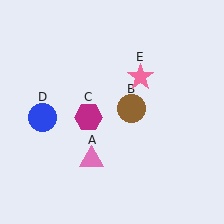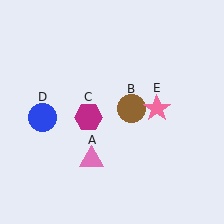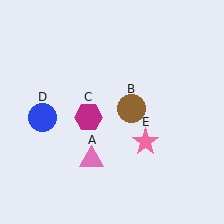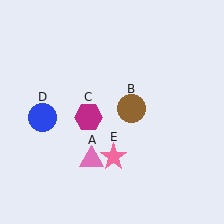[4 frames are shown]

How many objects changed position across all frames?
1 object changed position: pink star (object E).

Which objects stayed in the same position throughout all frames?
Pink triangle (object A) and brown circle (object B) and magenta hexagon (object C) and blue circle (object D) remained stationary.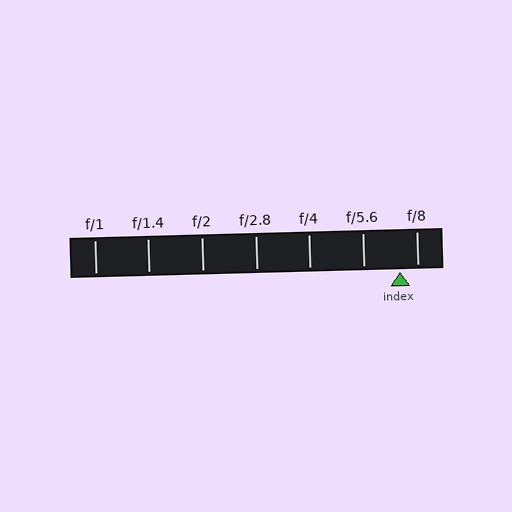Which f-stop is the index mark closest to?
The index mark is closest to f/8.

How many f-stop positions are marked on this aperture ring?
There are 7 f-stop positions marked.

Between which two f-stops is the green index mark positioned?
The index mark is between f/5.6 and f/8.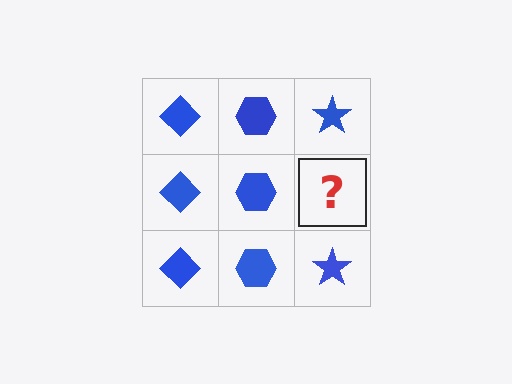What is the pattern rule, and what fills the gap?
The rule is that each column has a consistent shape. The gap should be filled with a blue star.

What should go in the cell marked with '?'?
The missing cell should contain a blue star.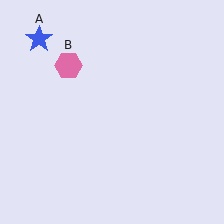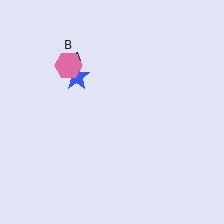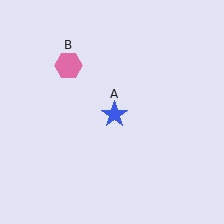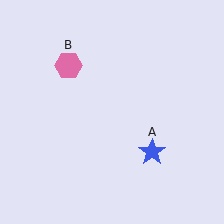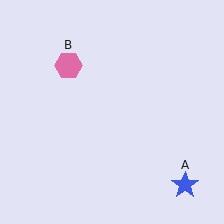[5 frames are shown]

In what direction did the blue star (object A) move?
The blue star (object A) moved down and to the right.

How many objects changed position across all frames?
1 object changed position: blue star (object A).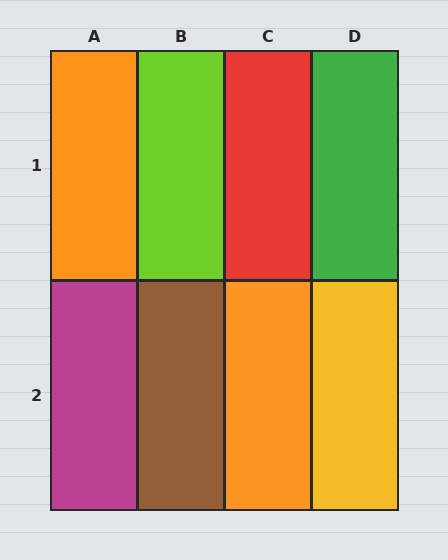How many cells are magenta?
1 cell is magenta.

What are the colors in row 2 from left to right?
Magenta, brown, orange, yellow.